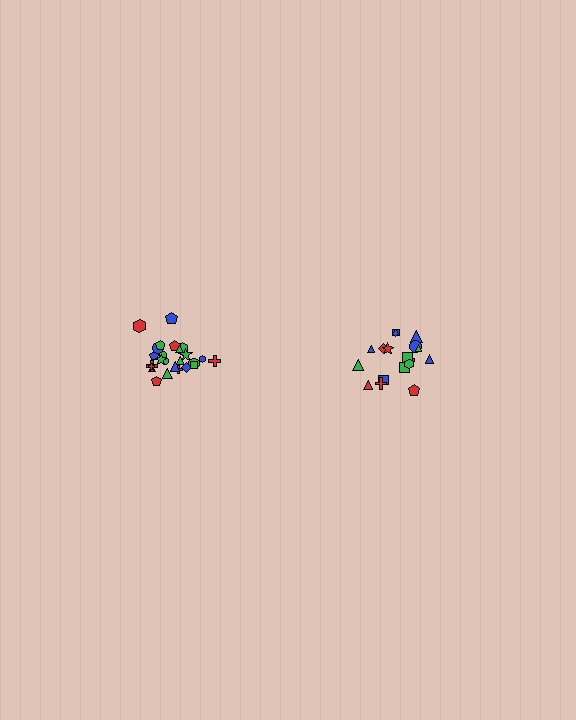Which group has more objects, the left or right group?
The left group.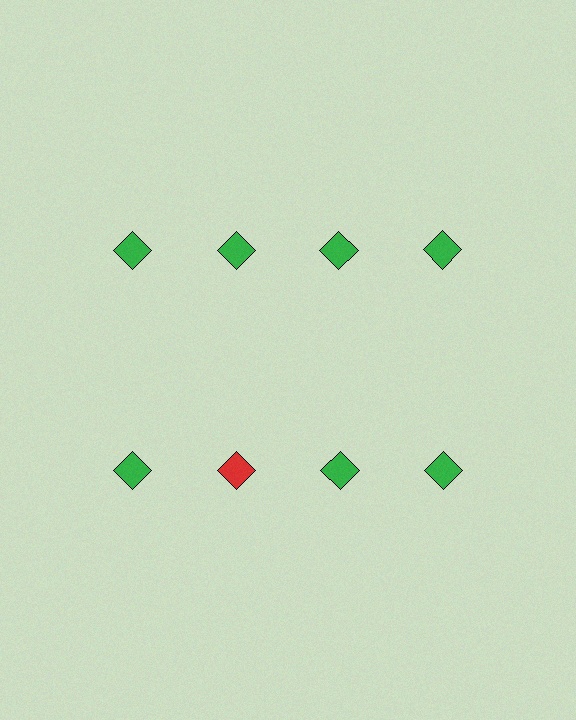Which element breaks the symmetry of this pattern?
The red diamond in the second row, second from left column breaks the symmetry. All other shapes are green diamonds.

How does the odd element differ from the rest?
It has a different color: red instead of green.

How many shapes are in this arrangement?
There are 8 shapes arranged in a grid pattern.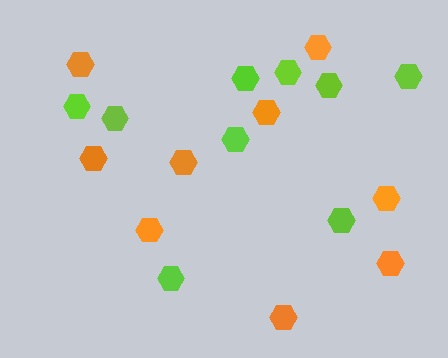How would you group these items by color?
There are 2 groups: one group of orange hexagons (9) and one group of lime hexagons (9).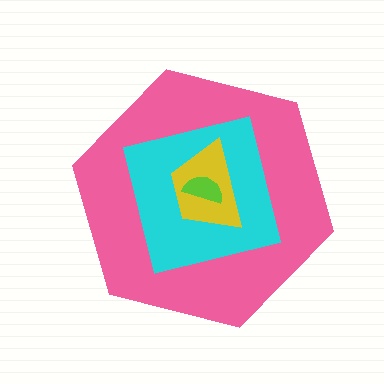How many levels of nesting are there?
4.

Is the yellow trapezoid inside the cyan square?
Yes.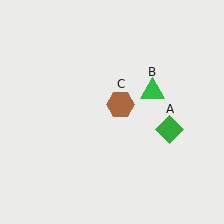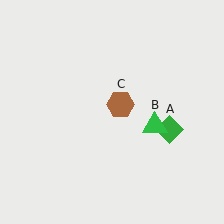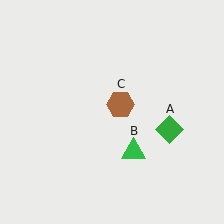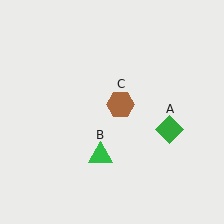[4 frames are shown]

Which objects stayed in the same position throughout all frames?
Green diamond (object A) and brown hexagon (object C) remained stationary.